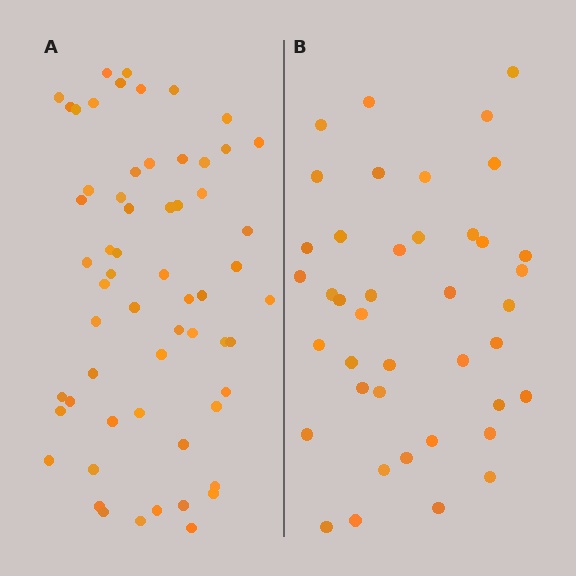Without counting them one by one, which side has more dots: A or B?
Region A (the left region) has more dots.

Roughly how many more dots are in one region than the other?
Region A has approximately 20 more dots than region B.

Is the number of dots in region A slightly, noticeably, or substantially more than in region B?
Region A has substantially more. The ratio is roughly 1.5 to 1.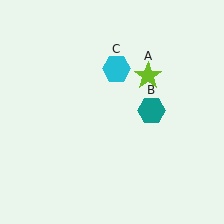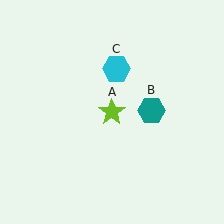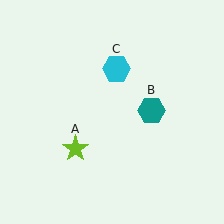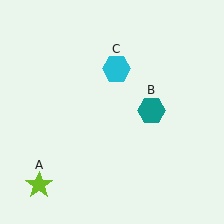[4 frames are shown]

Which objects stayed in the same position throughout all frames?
Teal hexagon (object B) and cyan hexagon (object C) remained stationary.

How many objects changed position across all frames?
1 object changed position: lime star (object A).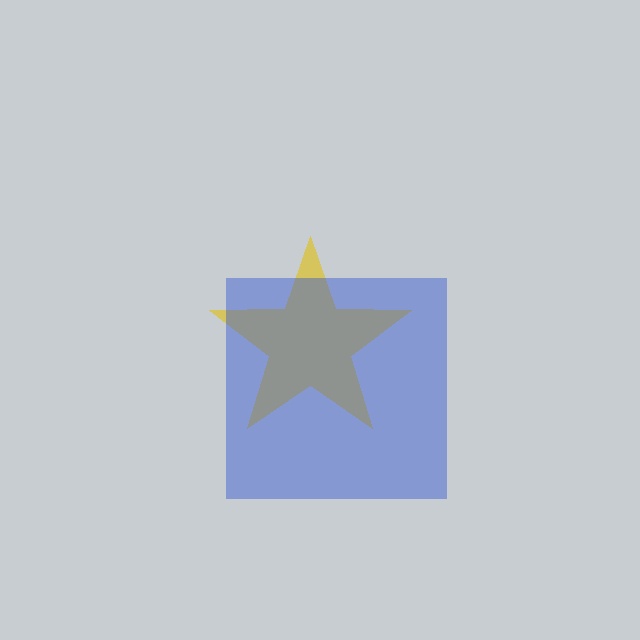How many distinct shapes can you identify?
There are 2 distinct shapes: a yellow star, a blue square.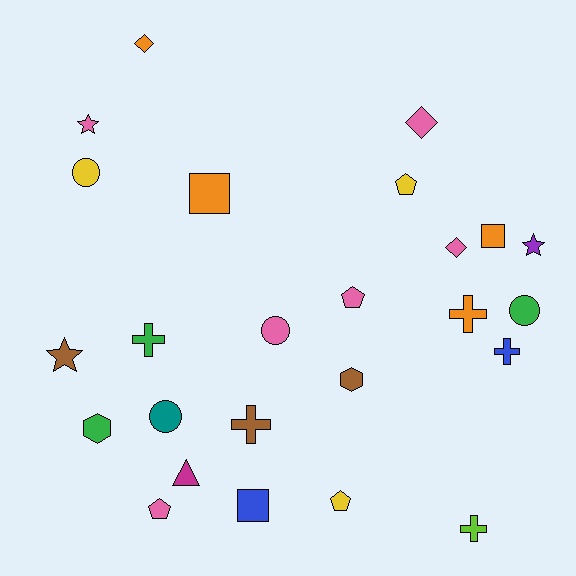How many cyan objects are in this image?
There are no cyan objects.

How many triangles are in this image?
There is 1 triangle.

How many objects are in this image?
There are 25 objects.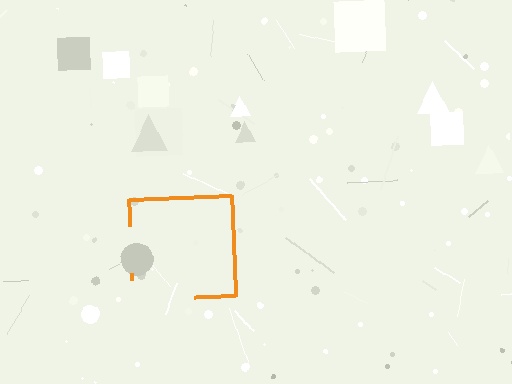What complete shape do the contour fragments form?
The contour fragments form a square.